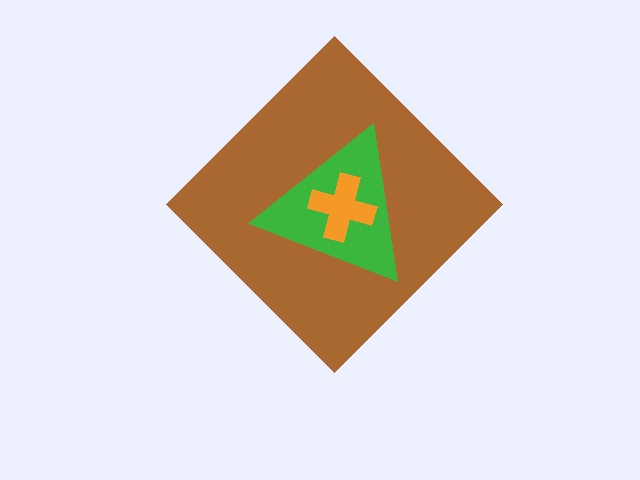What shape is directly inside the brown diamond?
The green triangle.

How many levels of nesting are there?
3.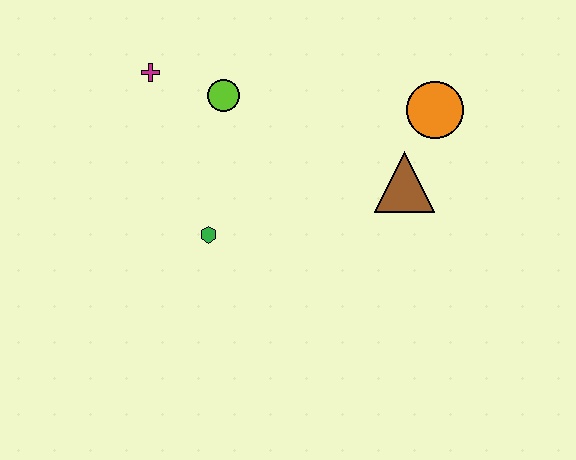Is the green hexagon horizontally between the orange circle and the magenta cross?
Yes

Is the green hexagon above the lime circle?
No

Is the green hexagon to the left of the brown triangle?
Yes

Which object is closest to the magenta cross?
The lime circle is closest to the magenta cross.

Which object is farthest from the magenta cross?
The orange circle is farthest from the magenta cross.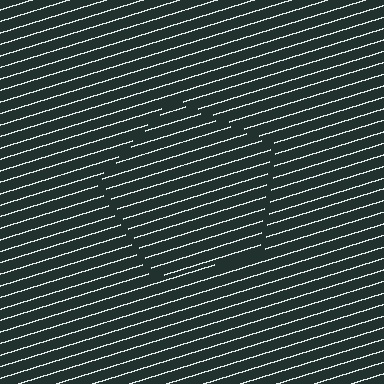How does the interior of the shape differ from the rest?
The interior of the shape contains the same grating, shifted by half a period — the contour is defined by the phase discontinuity where line-ends from the inner and outer gratings abut.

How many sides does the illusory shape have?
5 sides — the line-ends trace a pentagon.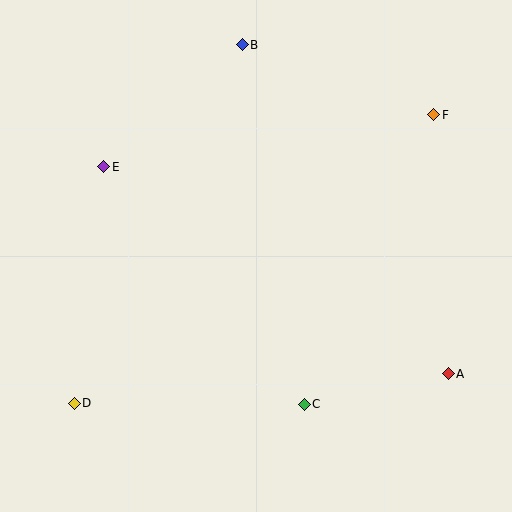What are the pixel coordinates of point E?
Point E is at (104, 167).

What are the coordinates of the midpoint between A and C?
The midpoint between A and C is at (376, 389).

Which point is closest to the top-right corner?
Point F is closest to the top-right corner.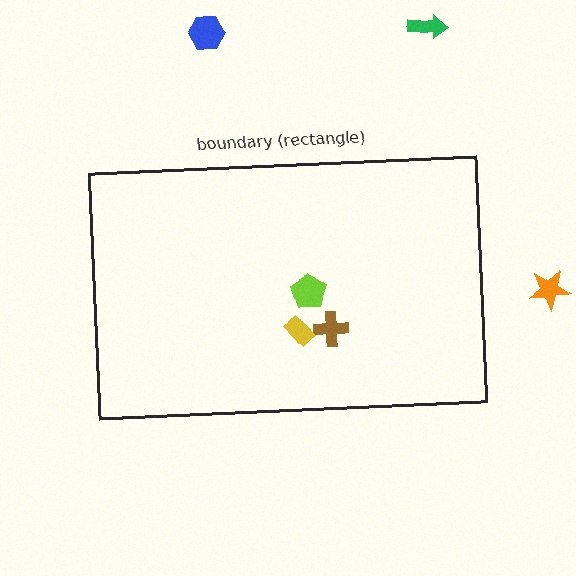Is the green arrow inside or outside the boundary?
Outside.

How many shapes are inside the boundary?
3 inside, 3 outside.